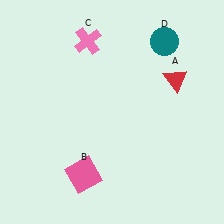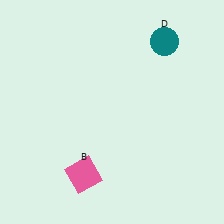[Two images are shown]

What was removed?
The red triangle (A), the pink cross (C) were removed in Image 2.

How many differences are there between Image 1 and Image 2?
There are 2 differences between the two images.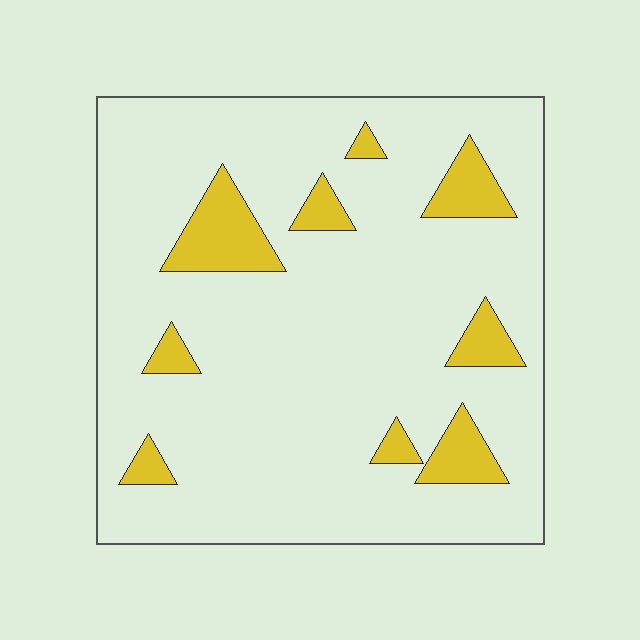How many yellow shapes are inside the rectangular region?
9.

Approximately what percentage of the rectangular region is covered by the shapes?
Approximately 15%.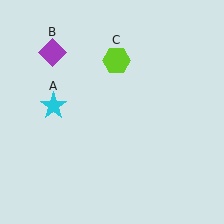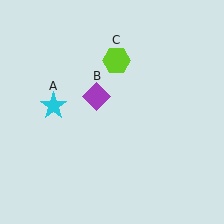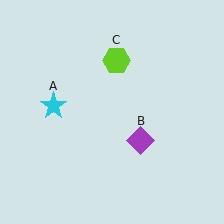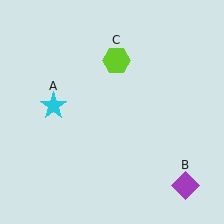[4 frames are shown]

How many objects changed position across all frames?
1 object changed position: purple diamond (object B).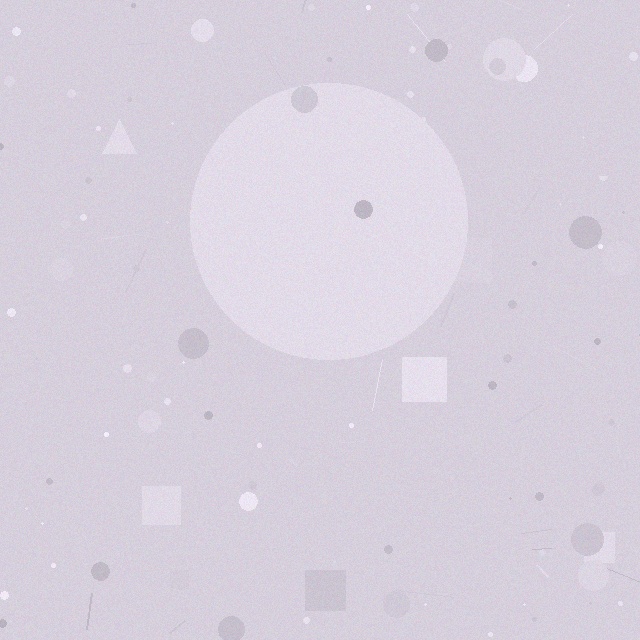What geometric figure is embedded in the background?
A circle is embedded in the background.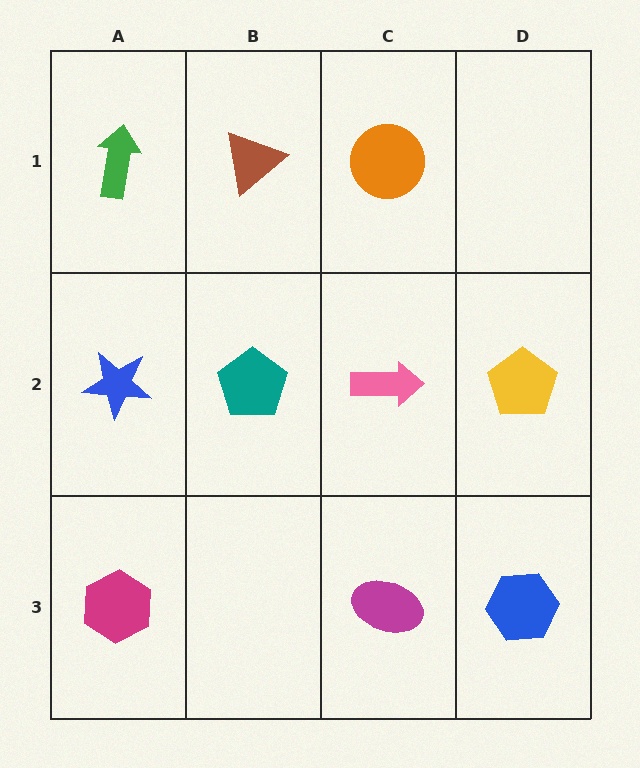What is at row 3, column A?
A magenta hexagon.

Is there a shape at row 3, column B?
No, that cell is empty.